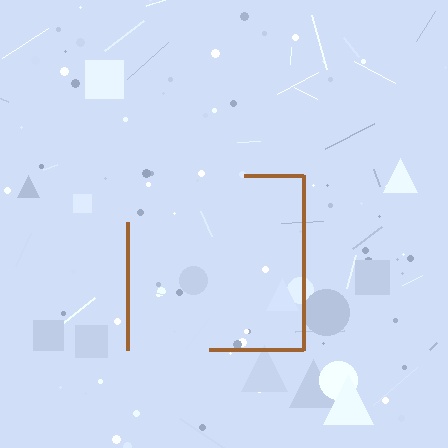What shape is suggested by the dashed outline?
The dashed outline suggests a square.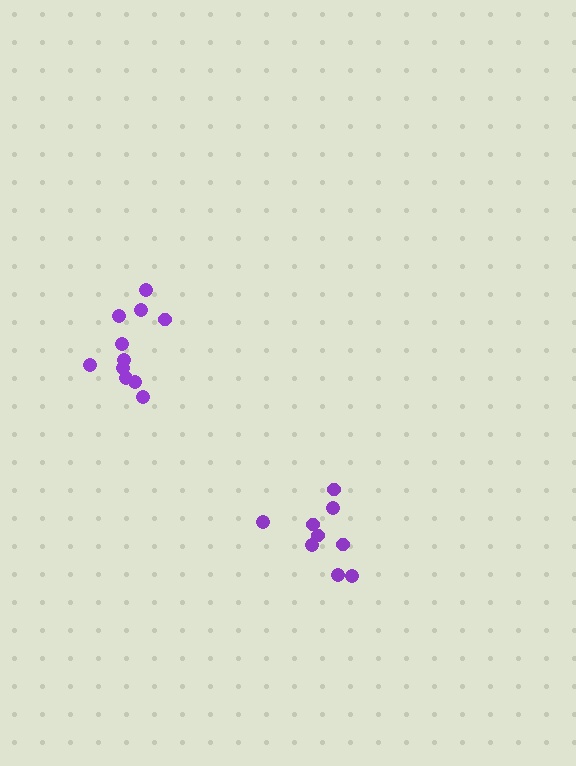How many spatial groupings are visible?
There are 2 spatial groupings.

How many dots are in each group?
Group 1: 9 dots, Group 2: 11 dots (20 total).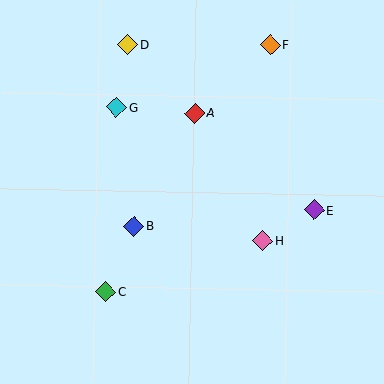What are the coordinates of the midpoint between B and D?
The midpoint between B and D is at (131, 135).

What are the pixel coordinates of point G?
Point G is at (116, 107).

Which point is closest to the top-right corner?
Point F is closest to the top-right corner.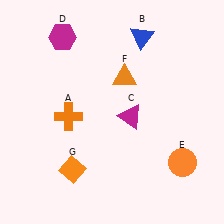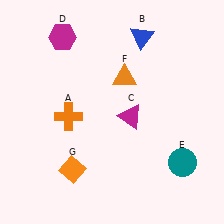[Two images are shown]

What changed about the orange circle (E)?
In Image 1, E is orange. In Image 2, it changed to teal.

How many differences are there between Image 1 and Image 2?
There is 1 difference between the two images.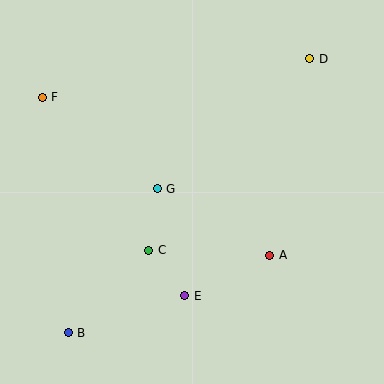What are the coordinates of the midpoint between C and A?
The midpoint between C and A is at (209, 253).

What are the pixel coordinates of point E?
Point E is at (185, 296).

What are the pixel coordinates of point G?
Point G is at (157, 189).